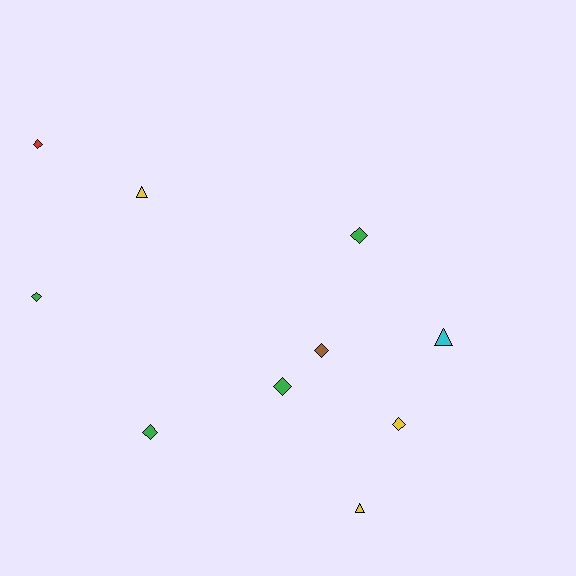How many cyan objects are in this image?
There is 1 cyan object.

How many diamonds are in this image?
There are 7 diamonds.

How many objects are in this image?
There are 10 objects.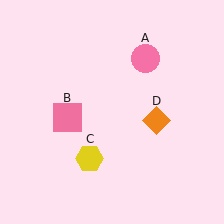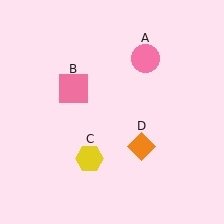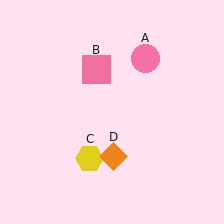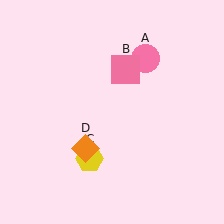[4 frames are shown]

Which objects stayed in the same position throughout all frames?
Pink circle (object A) and yellow hexagon (object C) remained stationary.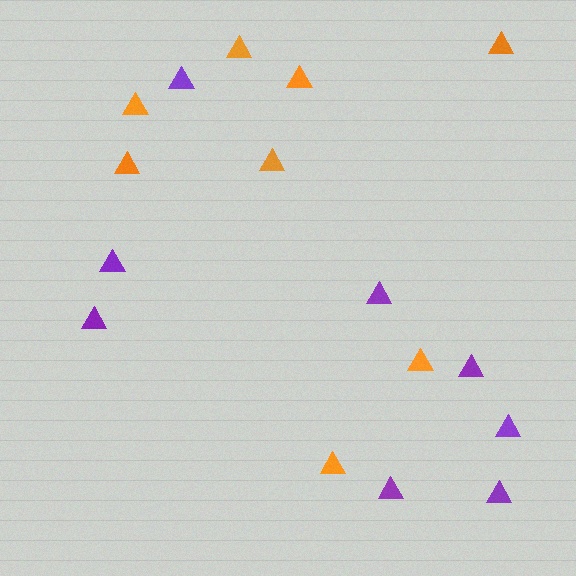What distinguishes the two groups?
There are 2 groups: one group of purple triangles (8) and one group of orange triangles (8).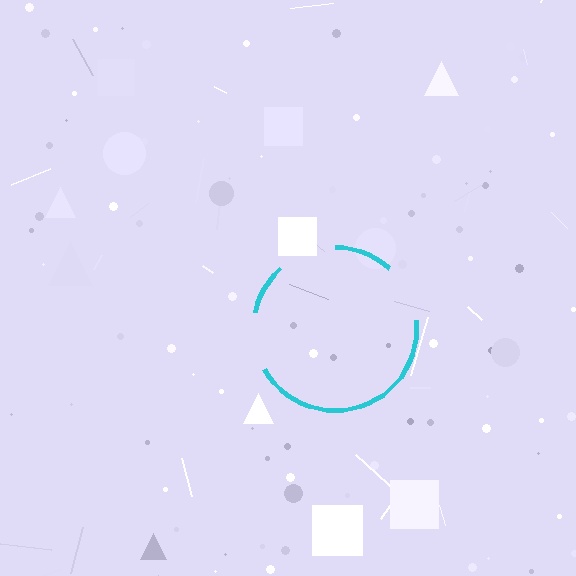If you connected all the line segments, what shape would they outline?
They would outline a circle.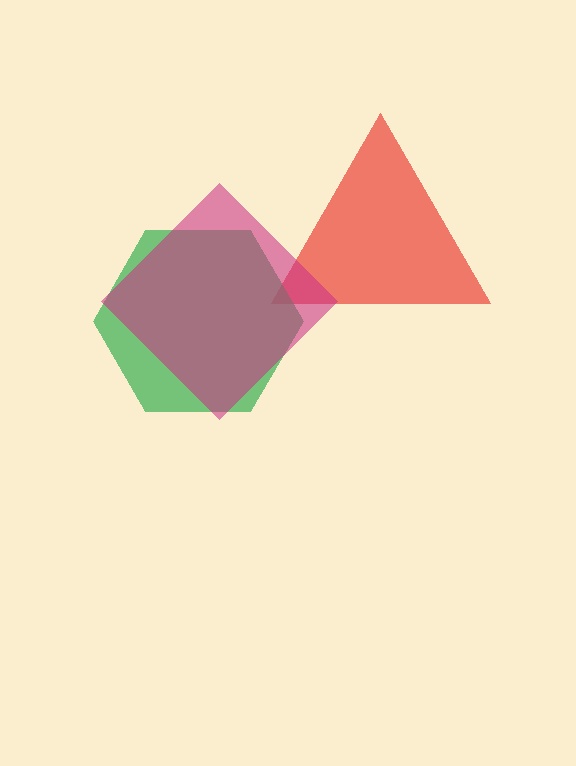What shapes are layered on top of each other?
The layered shapes are: a red triangle, a green hexagon, a magenta diamond.